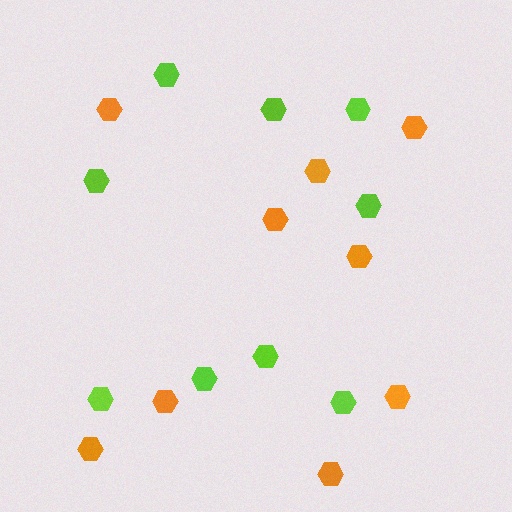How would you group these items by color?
There are 2 groups: one group of orange hexagons (9) and one group of lime hexagons (9).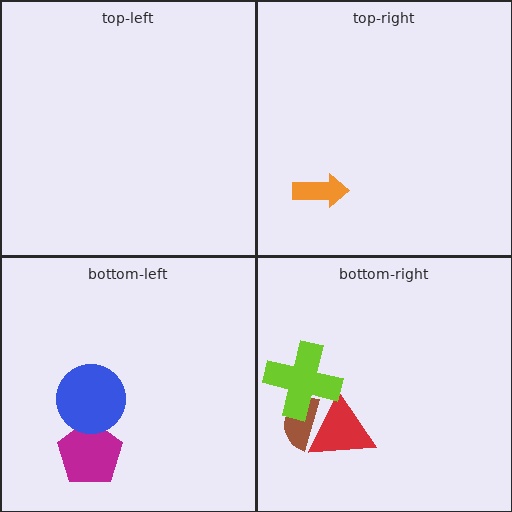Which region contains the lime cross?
The bottom-right region.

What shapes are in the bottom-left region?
The magenta pentagon, the blue circle.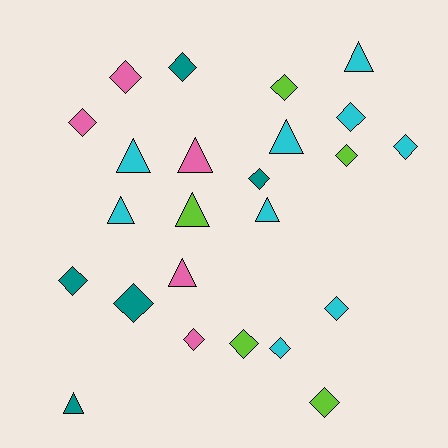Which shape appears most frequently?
Diamond, with 15 objects.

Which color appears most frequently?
Cyan, with 9 objects.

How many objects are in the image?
There are 24 objects.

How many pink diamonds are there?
There are 3 pink diamonds.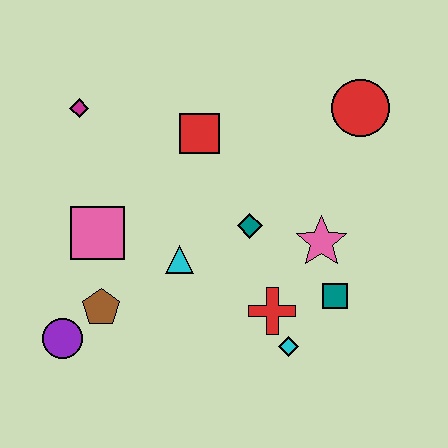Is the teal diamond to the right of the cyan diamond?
No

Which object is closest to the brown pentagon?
The purple circle is closest to the brown pentagon.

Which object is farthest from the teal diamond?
The purple circle is farthest from the teal diamond.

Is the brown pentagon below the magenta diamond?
Yes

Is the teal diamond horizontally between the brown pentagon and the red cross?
Yes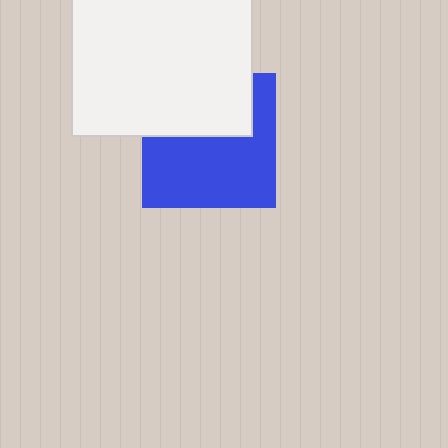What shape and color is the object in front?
The object in front is a white rectangle.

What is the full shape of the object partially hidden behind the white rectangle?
The partially hidden object is a blue square.